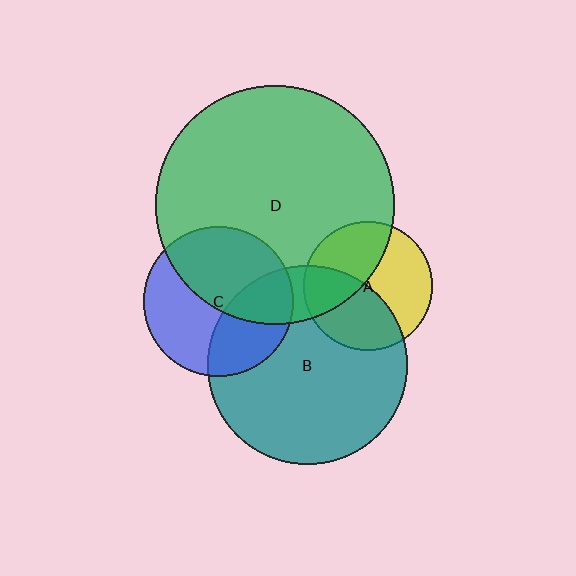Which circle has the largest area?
Circle D (green).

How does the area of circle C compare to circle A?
Approximately 1.3 times.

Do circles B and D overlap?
Yes.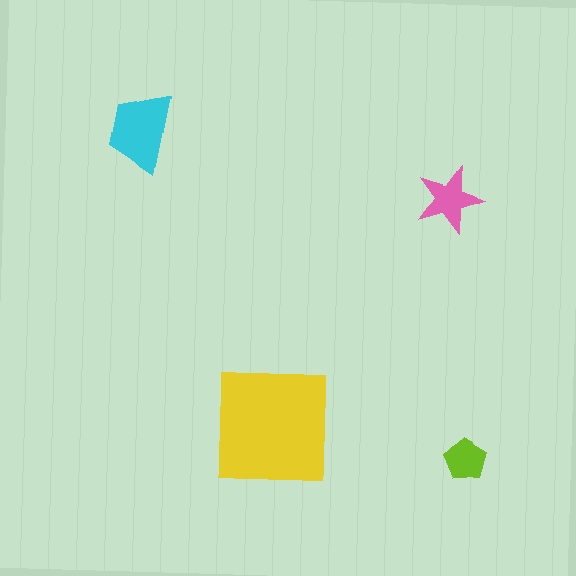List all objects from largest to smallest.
The yellow square, the cyan trapezoid, the pink star, the lime pentagon.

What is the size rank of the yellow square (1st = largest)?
1st.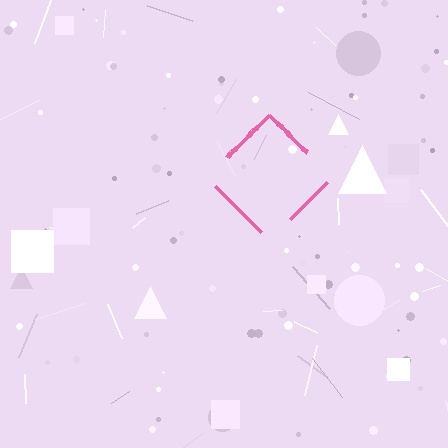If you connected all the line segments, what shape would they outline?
They would outline a diamond.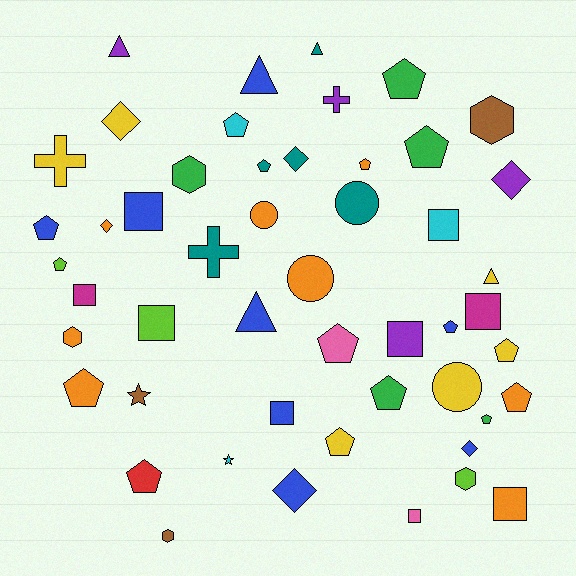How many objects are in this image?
There are 50 objects.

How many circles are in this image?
There are 4 circles.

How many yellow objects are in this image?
There are 6 yellow objects.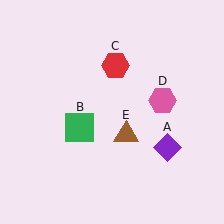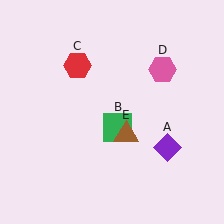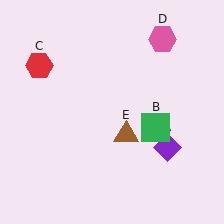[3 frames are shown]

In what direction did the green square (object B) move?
The green square (object B) moved right.